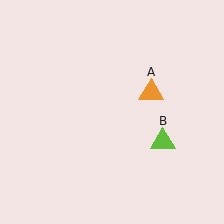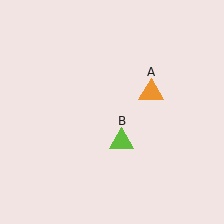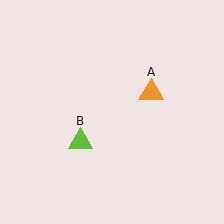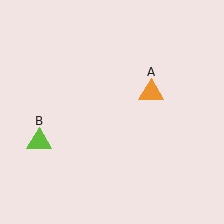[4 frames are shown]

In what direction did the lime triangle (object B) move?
The lime triangle (object B) moved left.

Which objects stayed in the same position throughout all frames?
Orange triangle (object A) remained stationary.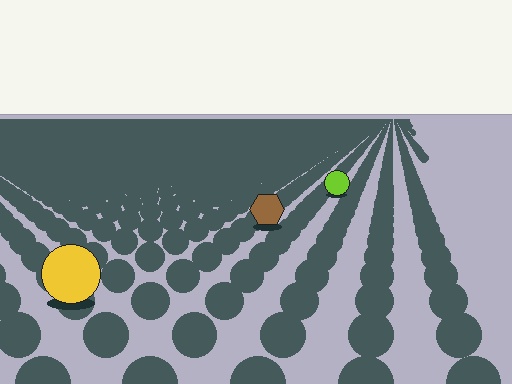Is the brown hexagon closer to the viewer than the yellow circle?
No. The yellow circle is closer — you can tell from the texture gradient: the ground texture is coarser near it.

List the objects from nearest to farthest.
From nearest to farthest: the yellow circle, the brown hexagon, the lime circle.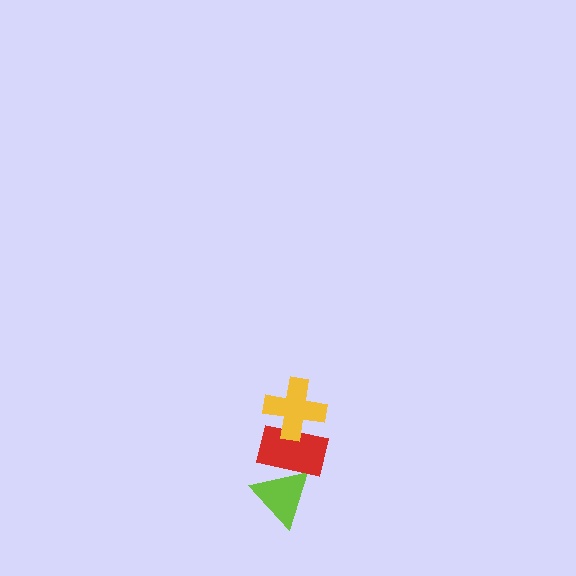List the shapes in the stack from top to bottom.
From top to bottom: the yellow cross, the red rectangle, the lime triangle.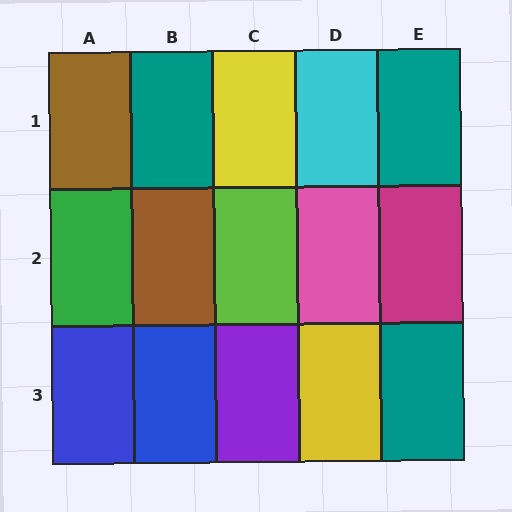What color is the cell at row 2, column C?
Lime.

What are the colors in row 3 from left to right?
Blue, blue, purple, yellow, teal.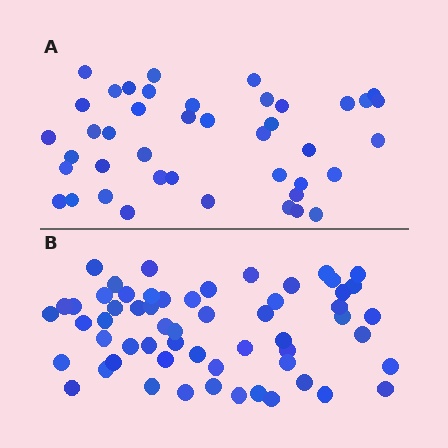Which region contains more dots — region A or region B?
Region B (the bottom region) has more dots.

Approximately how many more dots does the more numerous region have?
Region B has approximately 15 more dots than region A.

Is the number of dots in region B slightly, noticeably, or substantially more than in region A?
Region B has noticeably more, but not dramatically so. The ratio is roughly 1.4 to 1.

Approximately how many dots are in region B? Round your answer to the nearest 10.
About 60 dots. (The exact count is 58, which rounds to 60.)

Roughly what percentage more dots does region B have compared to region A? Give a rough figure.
About 40% more.